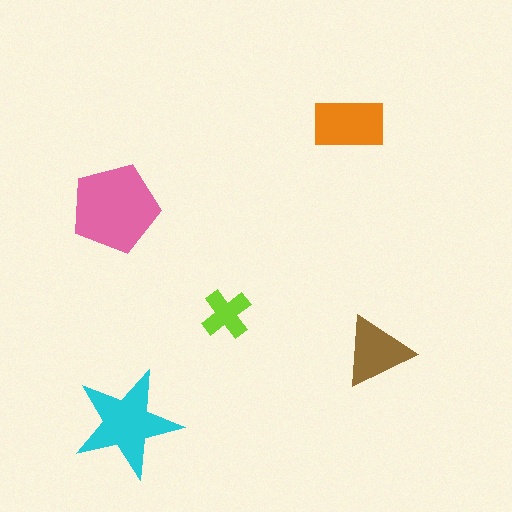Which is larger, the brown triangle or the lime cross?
The brown triangle.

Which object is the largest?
The pink pentagon.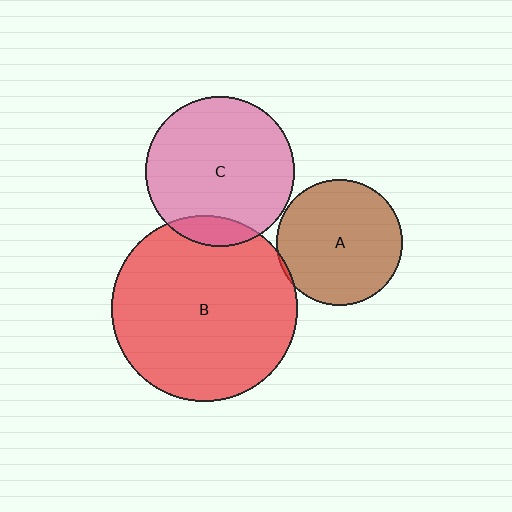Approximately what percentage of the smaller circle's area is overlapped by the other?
Approximately 5%.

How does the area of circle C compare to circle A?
Approximately 1.4 times.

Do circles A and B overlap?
Yes.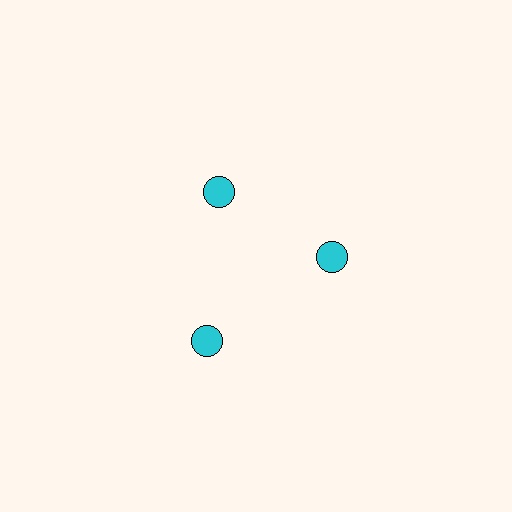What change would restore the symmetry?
The symmetry would be restored by moving it inward, back onto the ring so that all 3 circles sit at equal angles and equal distance from the center.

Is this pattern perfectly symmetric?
No. The 3 cyan circles are arranged in a ring, but one element near the 7 o'clock position is pushed outward from the center, breaking the 3-fold rotational symmetry.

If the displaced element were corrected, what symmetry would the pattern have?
It would have 3-fold rotational symmetry — the pattern would map onto itself every 120 degrees.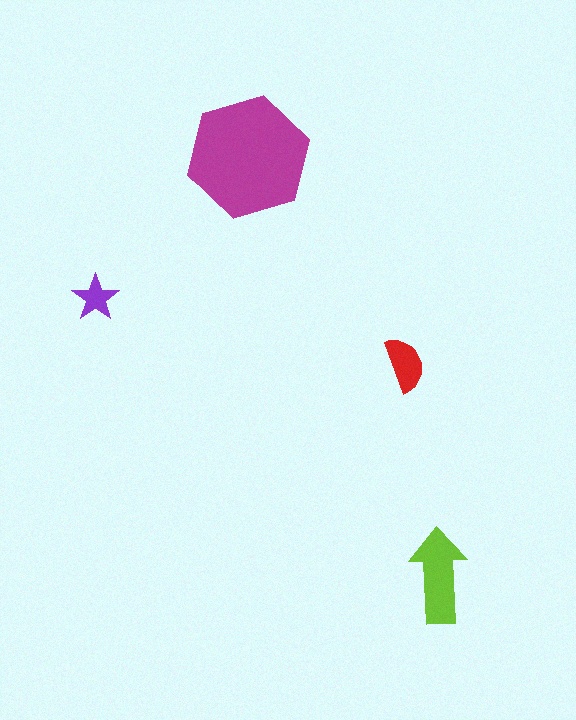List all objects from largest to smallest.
The magenta hexagon, the lime arrow, the red semicircle, the purple star.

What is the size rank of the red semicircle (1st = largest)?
3rd.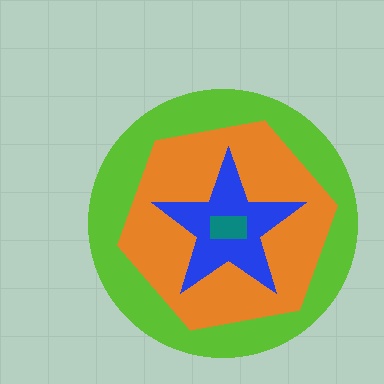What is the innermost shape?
The teal rectangle.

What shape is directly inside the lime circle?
The orange hexagon.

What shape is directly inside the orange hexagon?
The blue star.